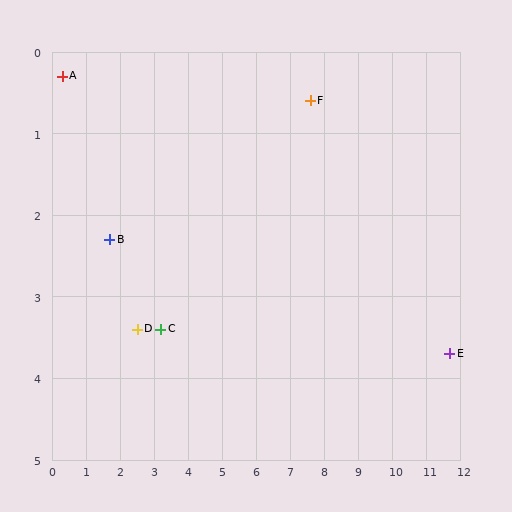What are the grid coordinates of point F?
Point F is at approximately (7.6, 0.6).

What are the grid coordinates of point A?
Point A is at approximately (0.3, 0.3).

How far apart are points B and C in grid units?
Points B and C are about 1.9 grid units apart.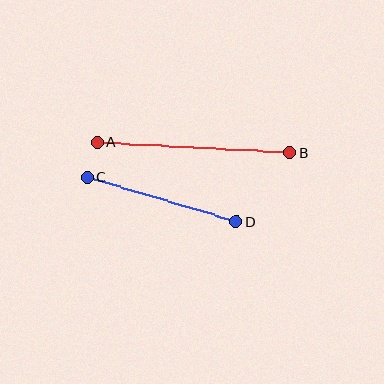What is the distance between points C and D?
The distance is approximately 155 pixels.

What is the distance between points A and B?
The distance is approximately 193 pixels.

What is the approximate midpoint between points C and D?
The midpoint is at approximately (162, 199) pixels.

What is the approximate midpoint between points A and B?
The midpoint is at approximately (193, 148) pixels.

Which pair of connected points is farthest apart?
Points A and B are farthest apart.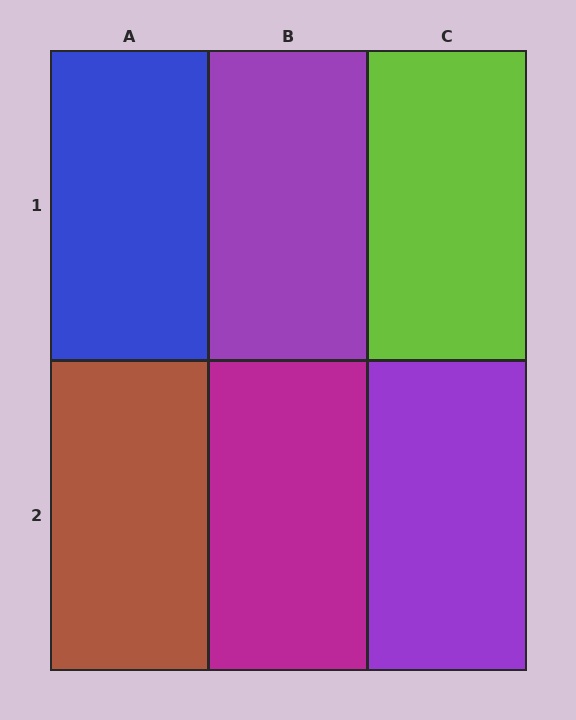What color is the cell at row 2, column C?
Purple.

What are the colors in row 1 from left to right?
Blue, purple, lime.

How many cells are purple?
2 cells are purple.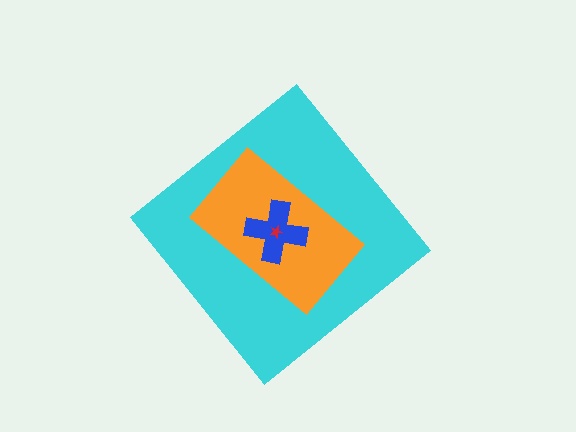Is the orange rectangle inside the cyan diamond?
Yes.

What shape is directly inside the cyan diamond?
The orange rectangle.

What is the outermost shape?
The cyan diamond.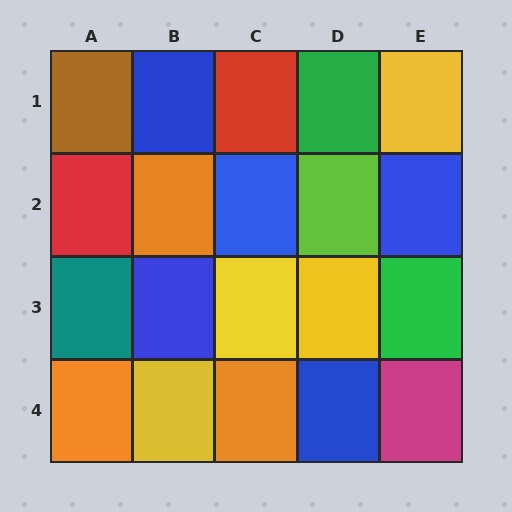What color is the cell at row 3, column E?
Green.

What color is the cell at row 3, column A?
Teal.